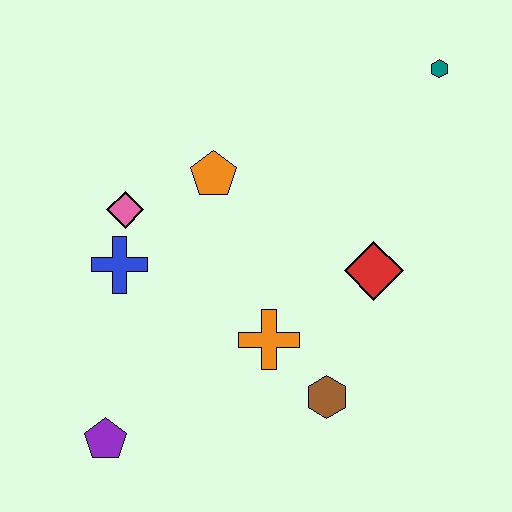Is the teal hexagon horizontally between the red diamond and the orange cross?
No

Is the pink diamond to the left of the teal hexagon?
Yes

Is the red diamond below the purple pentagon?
No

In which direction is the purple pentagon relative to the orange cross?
The purple pentagon is to the left of the orange cross.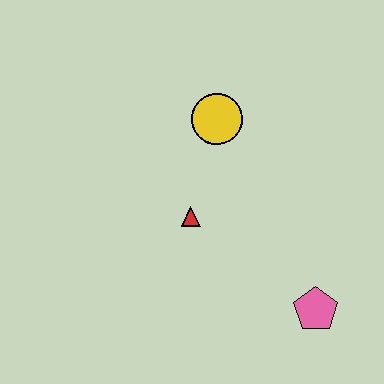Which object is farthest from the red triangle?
The pink pentagon is farthest from the red triangle.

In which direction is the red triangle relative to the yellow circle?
The red triangle is below the yellow circle.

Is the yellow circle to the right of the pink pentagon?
No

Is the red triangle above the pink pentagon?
Yes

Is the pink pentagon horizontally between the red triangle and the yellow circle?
No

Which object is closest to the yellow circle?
The red triangle is closest to the yellow circle.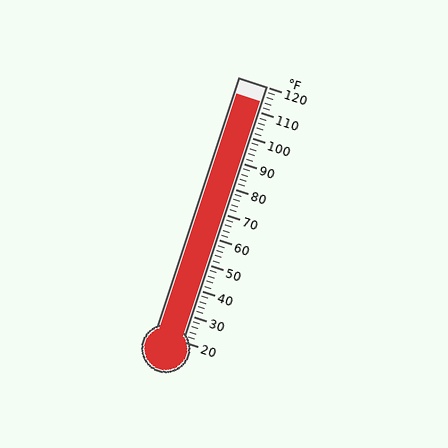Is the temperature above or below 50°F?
The temperature is above 50°F.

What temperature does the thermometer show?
The thermometer shows approximately 114°F.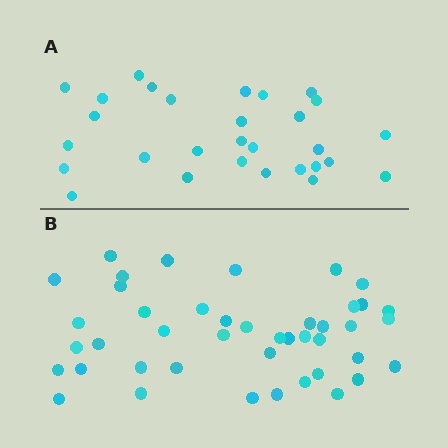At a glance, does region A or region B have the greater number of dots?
Region B (the bottom region) has more dots.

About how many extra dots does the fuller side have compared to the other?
Region B has approximately 15 more dots than region A.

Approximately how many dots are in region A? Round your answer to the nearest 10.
About 30 dots. (The exact count is 29, which rounds to 30.)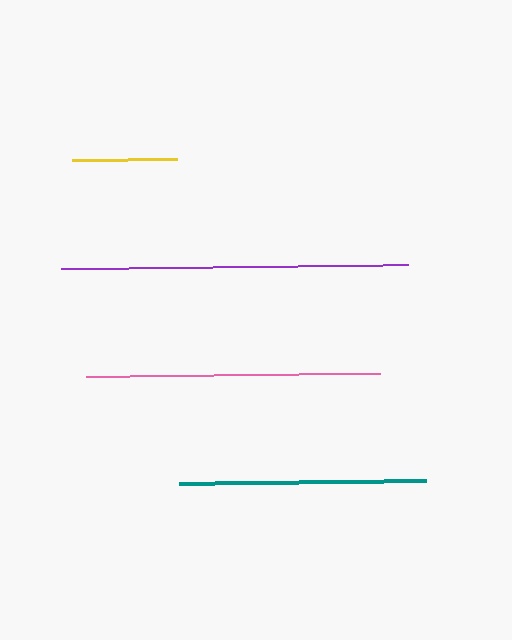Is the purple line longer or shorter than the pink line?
The purple line is longer than the pink line.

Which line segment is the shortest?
The yellow line is the shortest at approximately 105 pixels.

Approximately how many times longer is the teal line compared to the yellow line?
The teal line is approximately 2.4 times the length of the yellow line.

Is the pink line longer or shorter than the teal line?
The pink line is longer than the teal line.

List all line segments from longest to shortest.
From longest to shortest: purple, pink, teal, yellow.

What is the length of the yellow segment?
The yellow segment is approximately 105 pixels long.